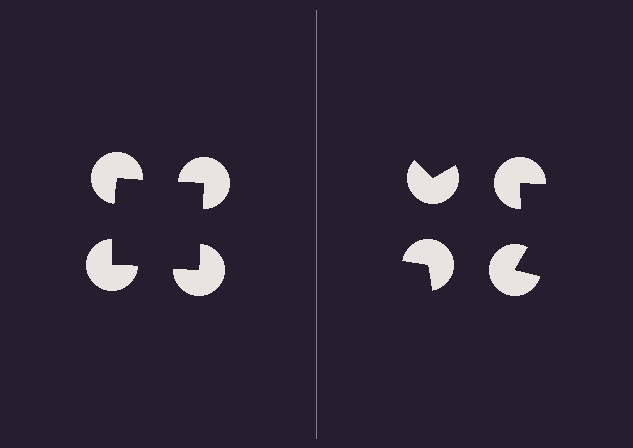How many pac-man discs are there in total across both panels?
8 — 4 on each side.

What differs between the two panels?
The pac-man discs are positioned identically on both sides; only the wedge orientations differ. On the left they align to a square; on the right they are misaligned.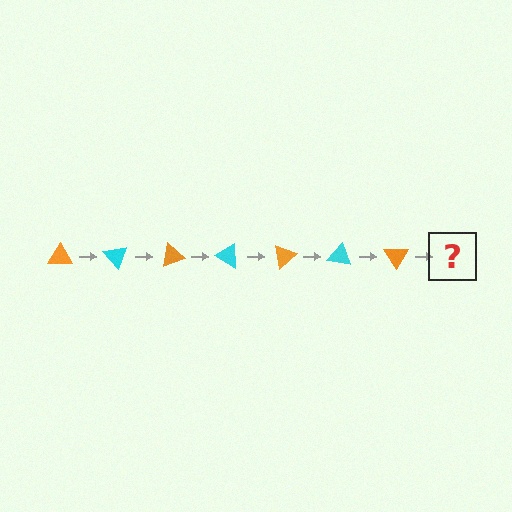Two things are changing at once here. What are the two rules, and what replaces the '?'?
The two rules are that it rotates 50 degrees each step and the color cycles through orange and cyan. The '?' should be a cyan triangle, rotated 350 degrees from the start.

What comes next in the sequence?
The next element should be a cyan triangle, rotated 350 degrees from the start.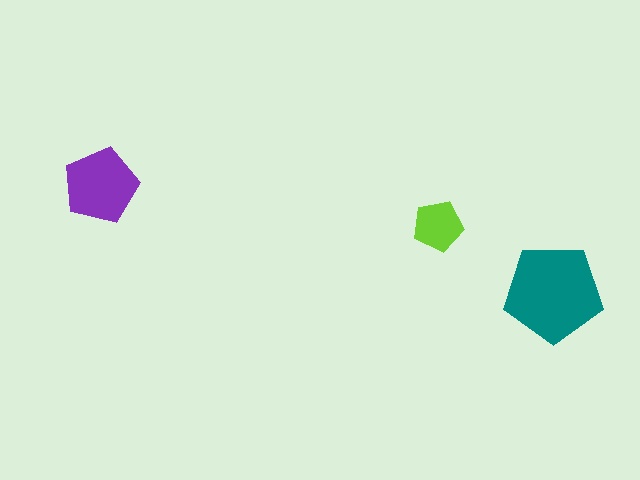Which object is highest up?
The purple pentagon is topmost.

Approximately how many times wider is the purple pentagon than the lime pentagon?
About 1.5 times wider.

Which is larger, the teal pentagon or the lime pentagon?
The teal one.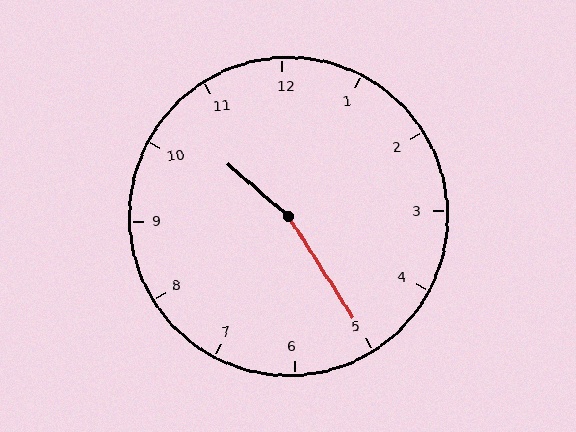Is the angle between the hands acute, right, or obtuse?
It is obtuse.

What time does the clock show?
10:25.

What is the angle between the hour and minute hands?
Approximately 162 degrees.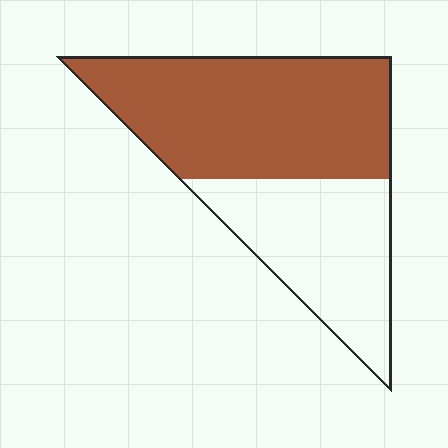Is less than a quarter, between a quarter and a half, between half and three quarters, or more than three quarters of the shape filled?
Between half and three quarters.